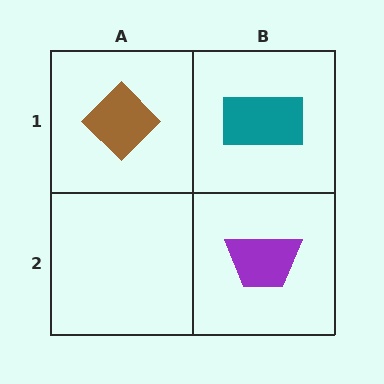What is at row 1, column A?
A brown diamond.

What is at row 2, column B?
A purple trapezoid.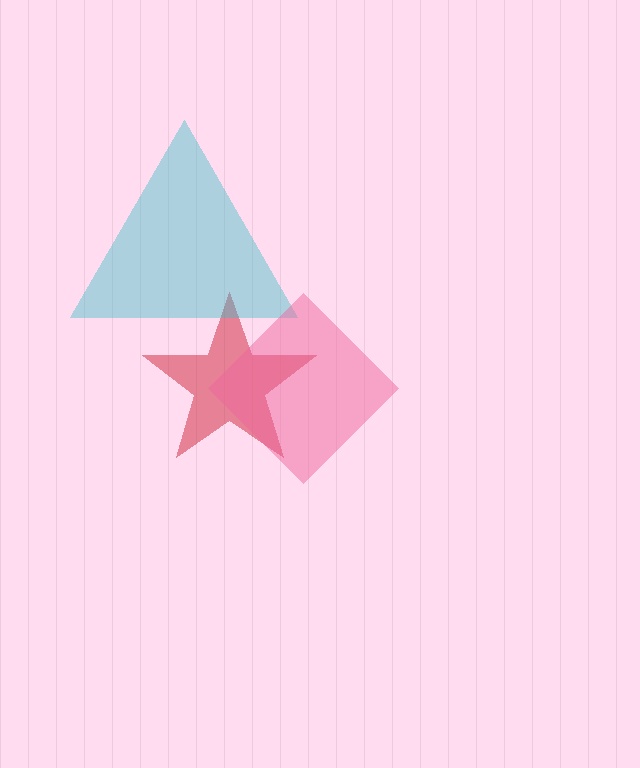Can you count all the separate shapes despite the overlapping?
Yes, there are 3 separate shapes.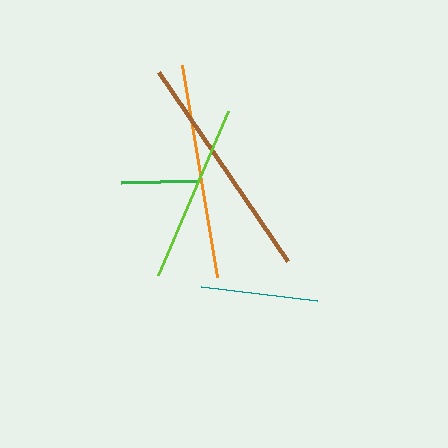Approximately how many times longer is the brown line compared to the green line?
The brown line is approximately 3.0 times the length of the green line.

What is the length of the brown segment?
The brown segment is approximately 228 pixels long.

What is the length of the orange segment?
The orange segment is approximately 214 pixels long.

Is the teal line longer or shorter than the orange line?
The orange line is longer than the teal line.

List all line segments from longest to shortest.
From longest to shortest: brown, orange, lime, teal, green.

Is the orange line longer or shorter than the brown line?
The brown line is longer than the orange line.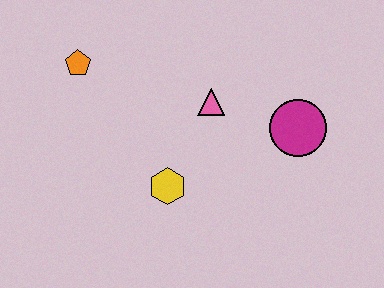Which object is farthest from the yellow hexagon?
The orange pentagon is farthest from the yellow hexagon.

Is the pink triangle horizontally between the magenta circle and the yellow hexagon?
Yes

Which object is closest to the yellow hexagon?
The pink triangle is closest to the yellow hexagon.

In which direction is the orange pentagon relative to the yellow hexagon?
The orange pentagon is above the yellow hexagon.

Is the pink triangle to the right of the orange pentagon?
Yes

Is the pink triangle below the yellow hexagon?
No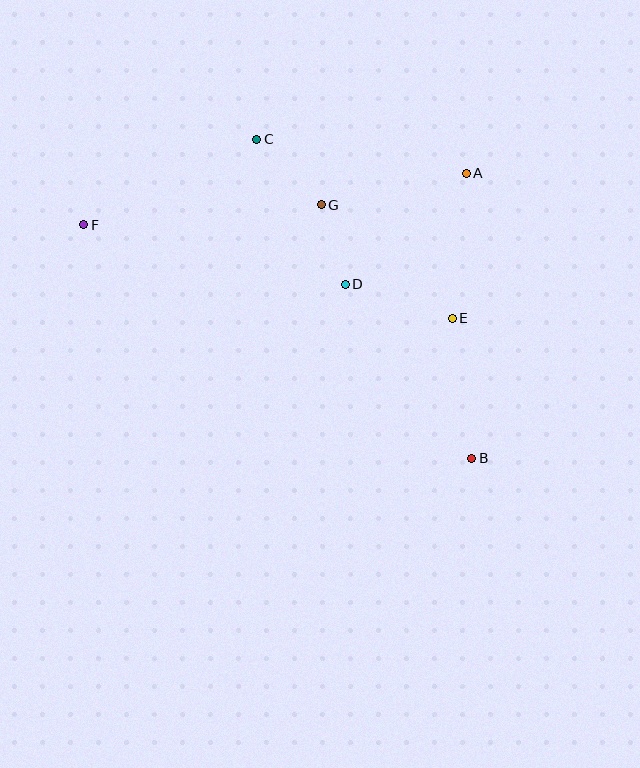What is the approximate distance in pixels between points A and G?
The distance between A and G is approximately 148 pixels.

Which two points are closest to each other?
Points D and G are closest to each other.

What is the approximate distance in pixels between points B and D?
The distance between B and D is approximately 215 pixels.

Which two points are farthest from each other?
Points B and F are farthest from each other.